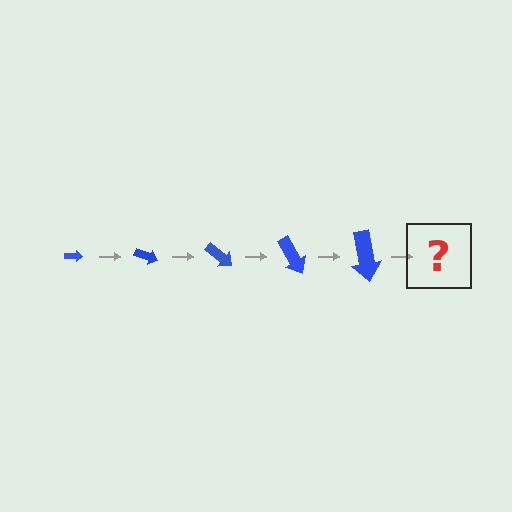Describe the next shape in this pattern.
It should be an arrow, larger than the previous one and rotated 100 degrees from the start.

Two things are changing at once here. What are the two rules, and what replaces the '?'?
The two rules are that the arrow grows larger each step and it rotates 20 degrees each step. The '?' should be an arrow, larger than the previous one and rotated 100 degrees from the start.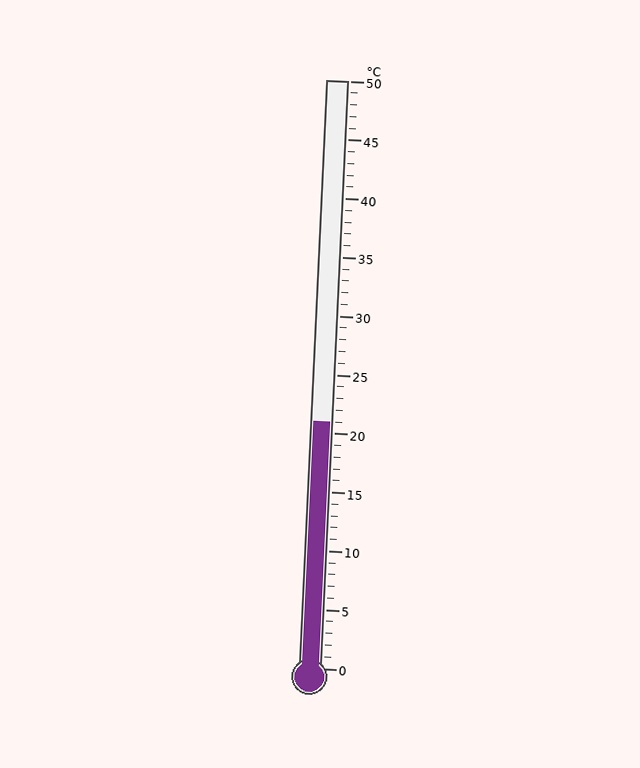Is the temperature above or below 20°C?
The temperature is above 20°C.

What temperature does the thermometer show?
The thermometer shows approximately 21°C.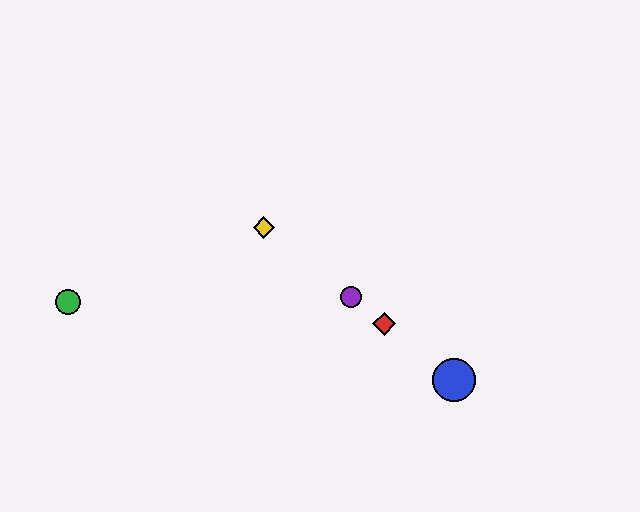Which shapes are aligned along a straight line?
The red diamond, the blue circle, the yellow diamond, the purple circle are aligned along a straight line.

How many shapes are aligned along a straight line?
4 shapes (the red diamond, the blue circle, the yellow diamond, the purple circle) are aligned along a straight line.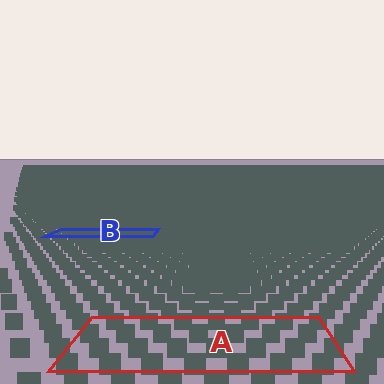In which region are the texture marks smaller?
The texture marks are smaller in region B, because it is farther away.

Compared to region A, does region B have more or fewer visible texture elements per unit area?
Region B has more texture elements per unit area — they are packed more densely because it is farther away.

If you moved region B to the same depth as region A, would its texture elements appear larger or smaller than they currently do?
They would appear larger. At a closer depth, the same texture elements are projected at a bigger on-screen size.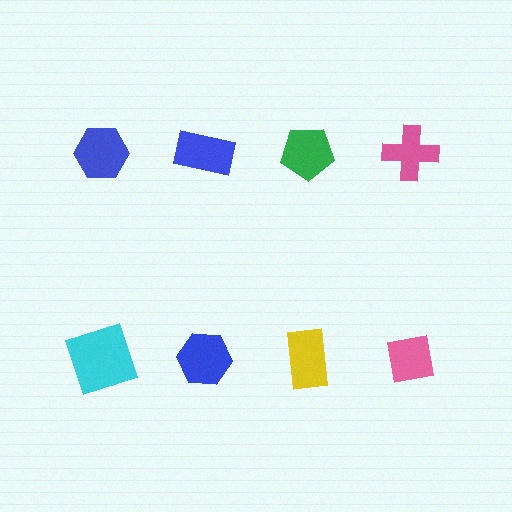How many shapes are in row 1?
4 shapes.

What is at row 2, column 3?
A yellow rectangle.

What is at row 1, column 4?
A pink cross.